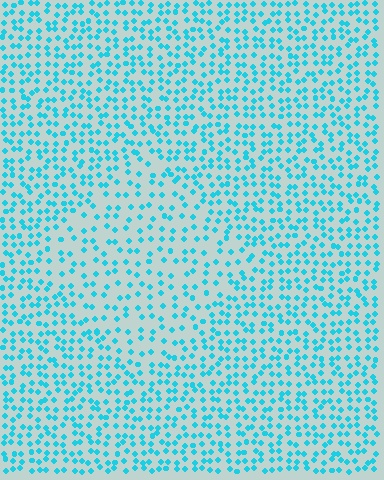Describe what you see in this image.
The image contains small cyan elements arranged at two different densities. A diamond-shaped region is visible where the elements are less densely packed than the surrounding area.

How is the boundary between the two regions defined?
The boundary is defined by a change in element density (approximately 1.7x ratio). All elements are the same color, size, and shape.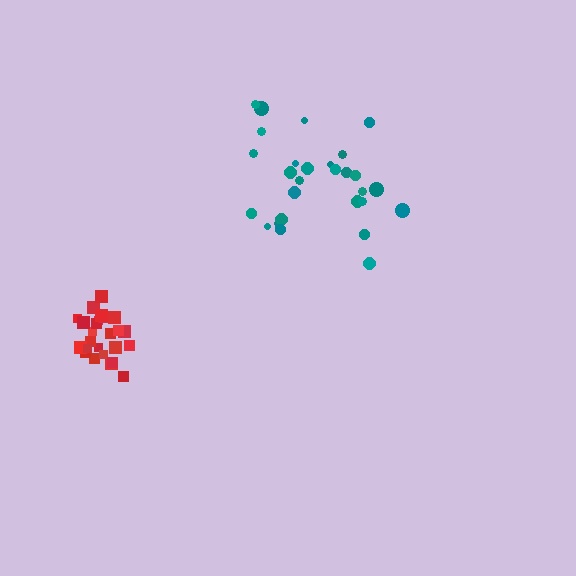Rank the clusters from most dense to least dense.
red, teal.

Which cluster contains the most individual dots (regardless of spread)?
Teal (28).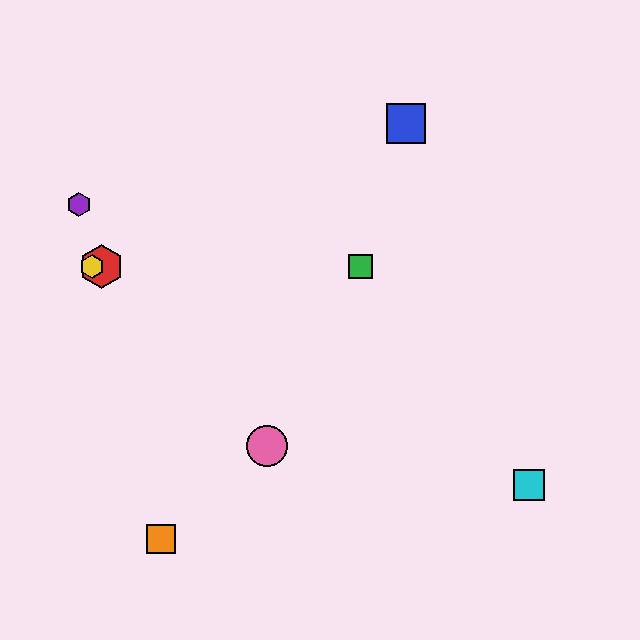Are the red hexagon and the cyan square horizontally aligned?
No, the red hexagon is at y≈267 and the cyan square is at y≈485.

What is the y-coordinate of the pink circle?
The pink circle is at y≈446.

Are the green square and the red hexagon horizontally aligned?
Yes, both are at y≈267.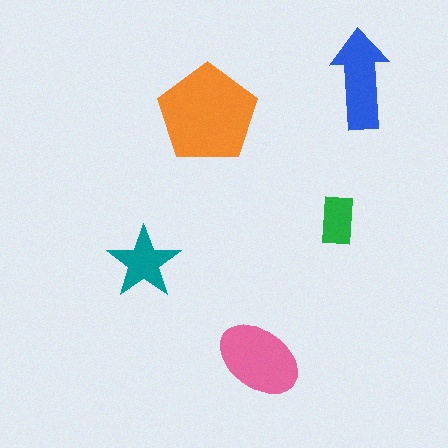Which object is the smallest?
The green rectangle.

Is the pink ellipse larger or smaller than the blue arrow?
Larger.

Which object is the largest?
The orange pentagon.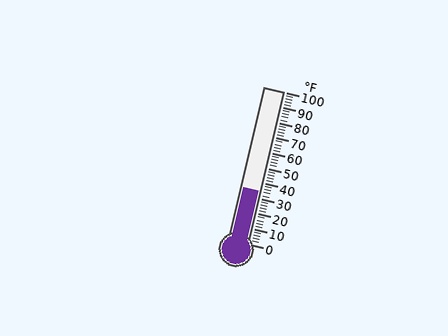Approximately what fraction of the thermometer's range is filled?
The thermometer is filled to approximately 35% of its range.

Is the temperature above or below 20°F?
The temperature is above 20°F.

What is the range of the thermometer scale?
The thermometer scale ranges from 0°F to 100°F.